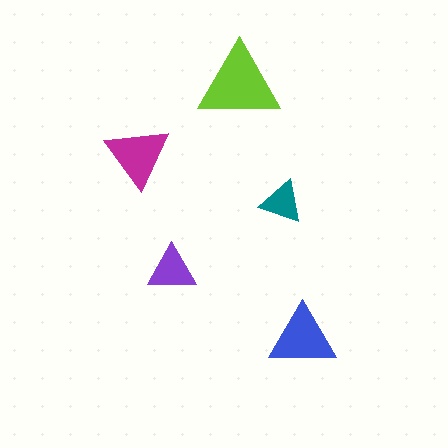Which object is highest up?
The lime triangle is topmost.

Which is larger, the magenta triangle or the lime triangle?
The lime one.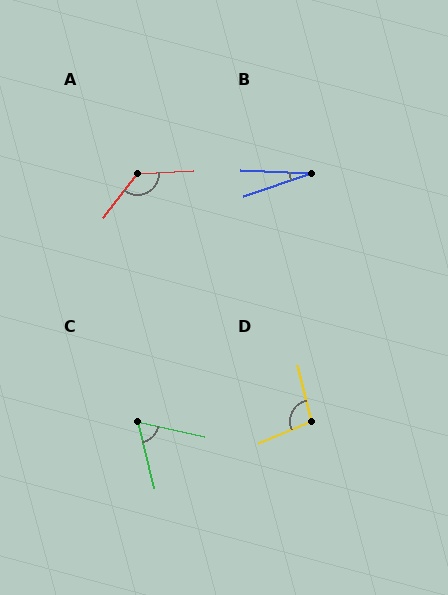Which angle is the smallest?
B, at approximately 21 degrees.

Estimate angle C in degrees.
Approximately 63 degrees.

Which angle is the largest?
A, at approximately 131 degrees.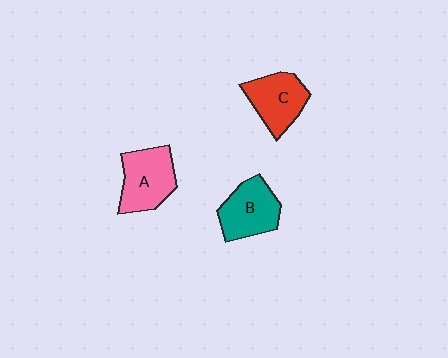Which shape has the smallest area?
Shape C (red).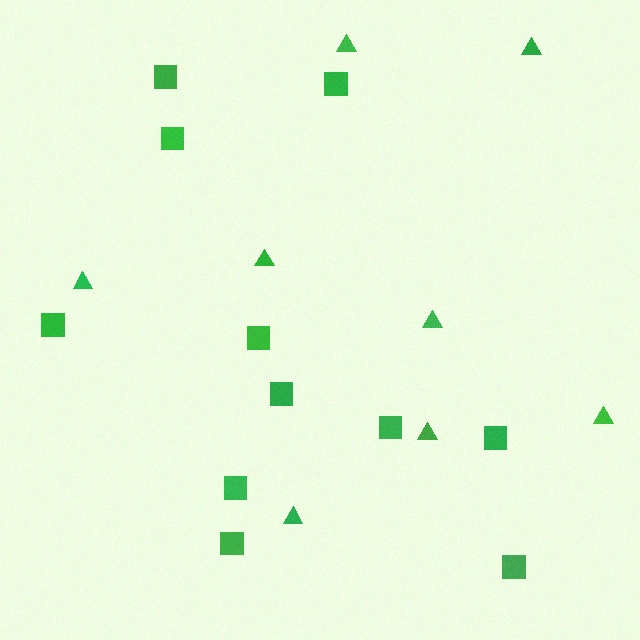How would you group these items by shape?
There are 2 groups: one group of squares (11) and one group of triangles (8).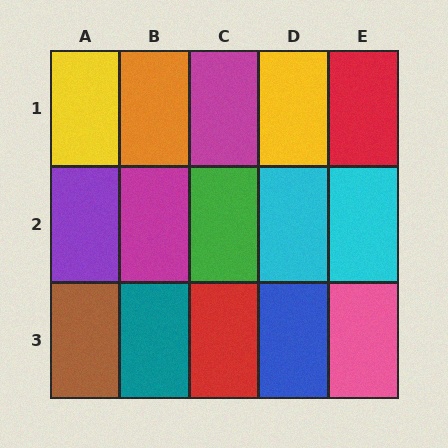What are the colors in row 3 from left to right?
Brown, teal, red, blue, pink.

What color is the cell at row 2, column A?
Purple.